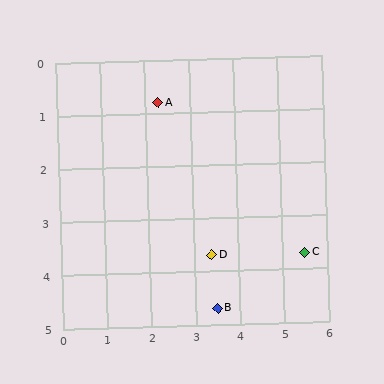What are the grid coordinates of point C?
Point C is at approximately (5.5, 3.7).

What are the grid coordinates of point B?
Point B is at approximately (3.5, 4.7).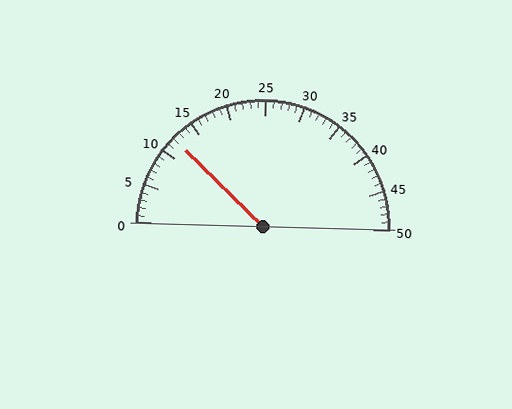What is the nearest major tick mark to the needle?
The nearest major tick mark is 10.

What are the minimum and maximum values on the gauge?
The gauge ranges from 0 to 50.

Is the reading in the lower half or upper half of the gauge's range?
The reading is in the lower half of the range (0 to 50).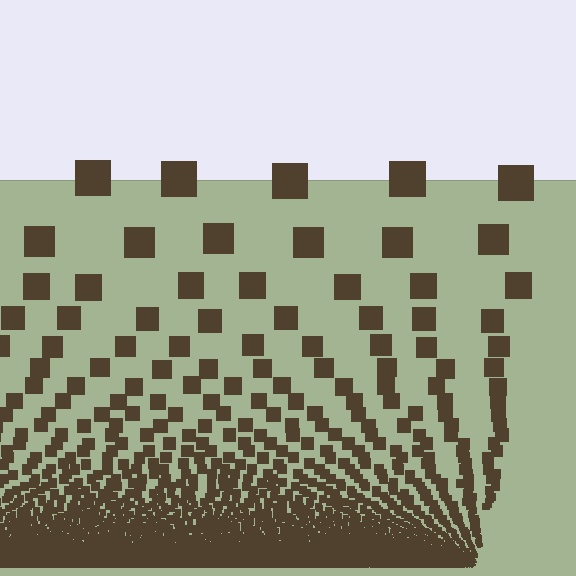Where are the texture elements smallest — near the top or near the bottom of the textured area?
Near the bottom.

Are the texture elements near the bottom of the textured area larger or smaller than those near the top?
Smaller. The gradient is inverted — elements near the bottom are smaller and denser.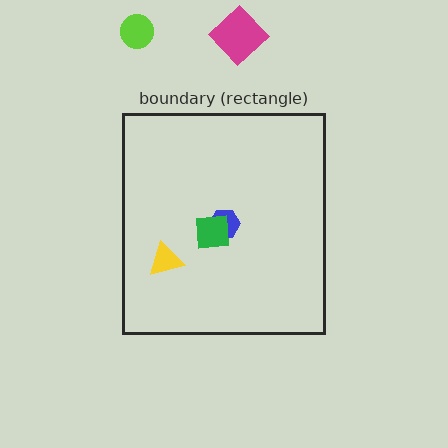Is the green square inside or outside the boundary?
Inside.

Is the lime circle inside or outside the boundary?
Outside.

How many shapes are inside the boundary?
3 inside, 2 outside.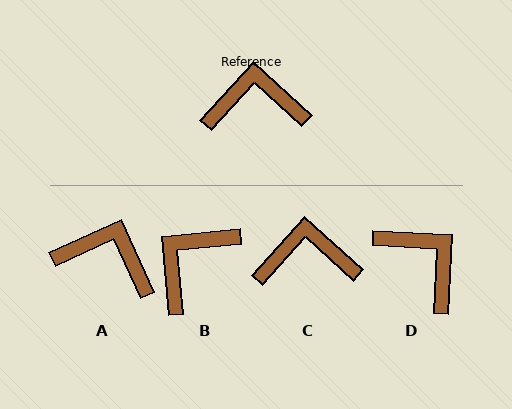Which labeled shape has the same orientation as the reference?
C.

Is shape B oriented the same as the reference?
No, it is off by about 48 degrees.